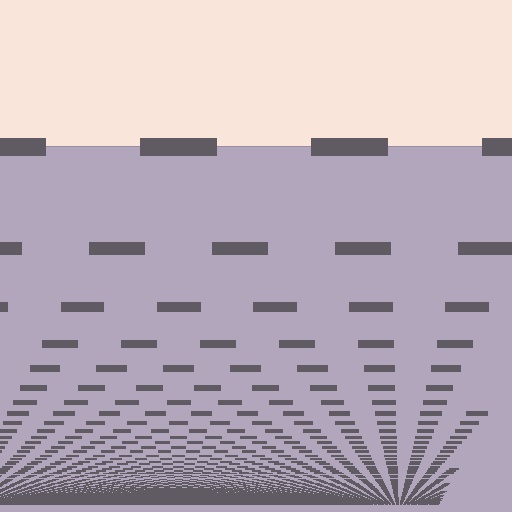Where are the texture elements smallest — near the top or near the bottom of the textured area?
Near the bottom.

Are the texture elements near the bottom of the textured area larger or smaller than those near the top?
Smaller. The gradient is inverted — elements near the bottom are smaller and denser.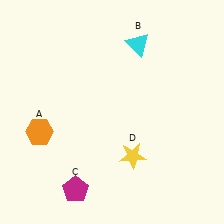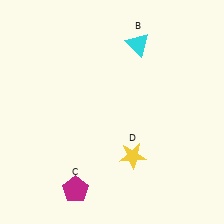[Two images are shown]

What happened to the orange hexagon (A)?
The orange hexagon (A) was removed in Image 2. It was in the bottom-left area of Image 1.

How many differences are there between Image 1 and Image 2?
There is 1 difference between the two images.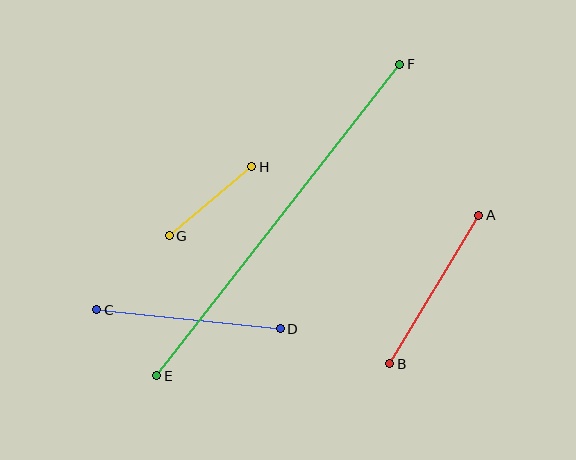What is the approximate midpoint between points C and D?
The midpoint is at approximately (188, 319) pixels.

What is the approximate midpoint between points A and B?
The midpoint is at approximately (434, 289) pixels.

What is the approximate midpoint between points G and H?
The midpoint is at approximately (210, 201) pixels.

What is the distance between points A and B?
The distance is approximately 173 pixels.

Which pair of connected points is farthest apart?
Points E and F are farthest apart.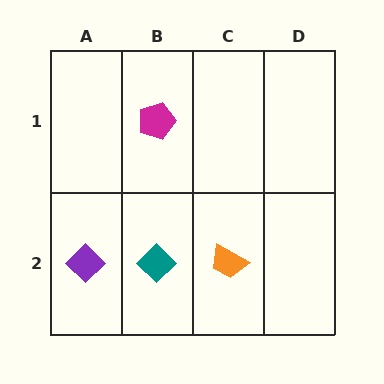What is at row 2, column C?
An orange trapezoid.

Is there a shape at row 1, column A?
No, that cell is empty.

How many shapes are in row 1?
1 shape.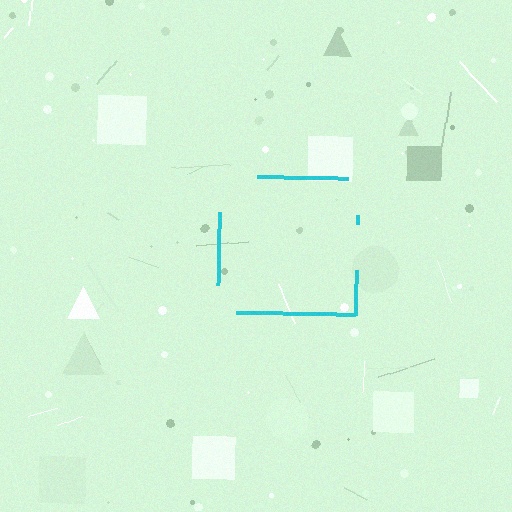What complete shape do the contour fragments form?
The contour fragments form a square.